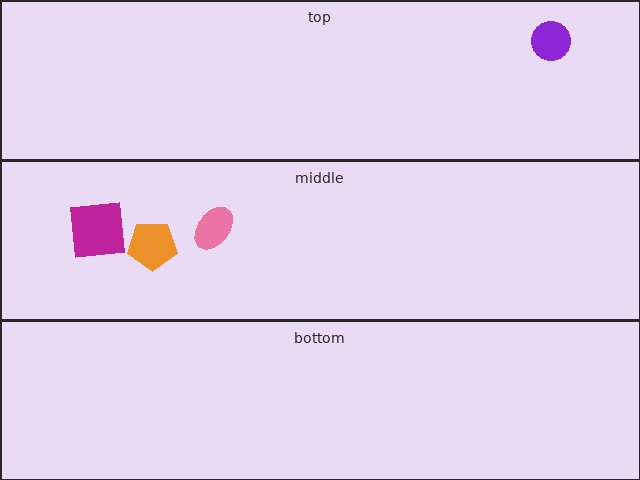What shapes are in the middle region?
The magenta square, the orange pentagon, the pink ellipse.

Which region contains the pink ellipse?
The middle region.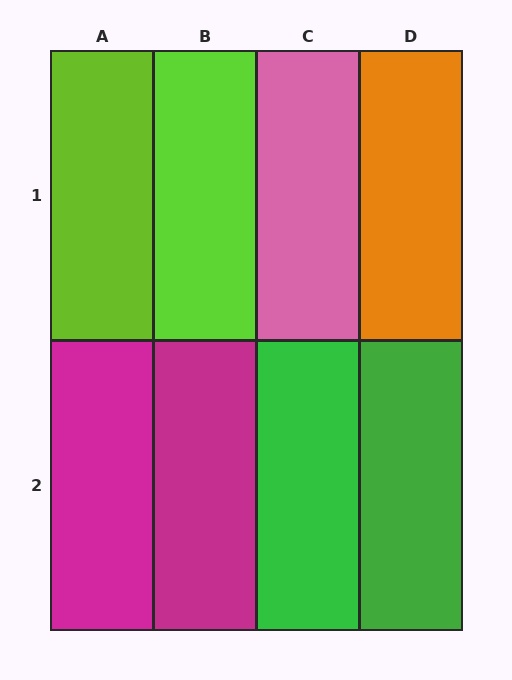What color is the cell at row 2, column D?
Green.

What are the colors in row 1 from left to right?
Lime, lime, pink, orange.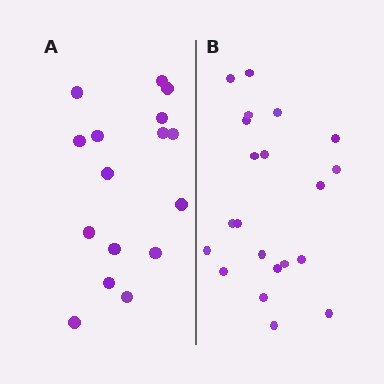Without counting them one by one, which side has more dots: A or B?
Region B (the right region) has more dots.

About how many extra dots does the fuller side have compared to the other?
Region B has about 5 more dots than region A.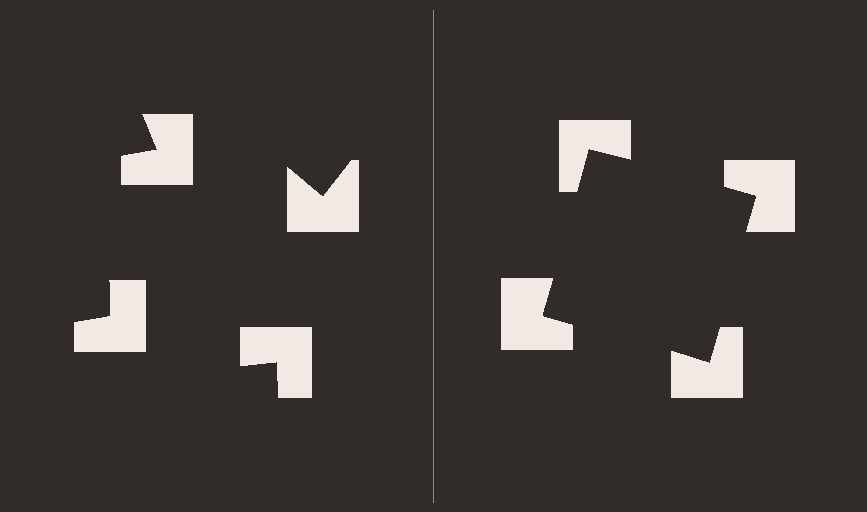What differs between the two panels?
The notched squares are positioned identically on both sides; only the wedge orientations differ. On the right they align to a square; on the left they are misaligned.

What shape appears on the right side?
An illusory square.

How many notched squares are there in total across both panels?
8 — 4 on each side.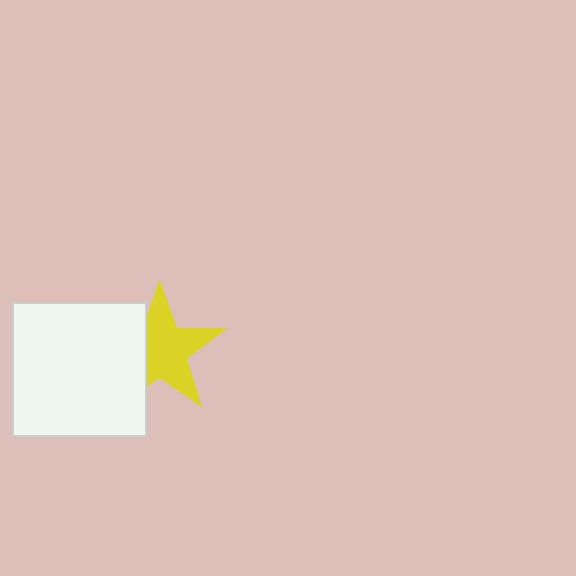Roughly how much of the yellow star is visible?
Most of it is visible (roughly 68%).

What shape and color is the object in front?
The object in front is a white square.